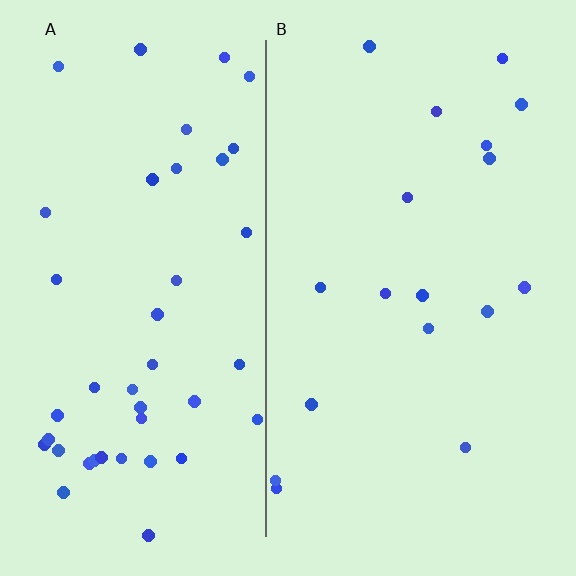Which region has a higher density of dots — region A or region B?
A (the left).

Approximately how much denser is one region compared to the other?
Approximately 2.4× — region A over region B.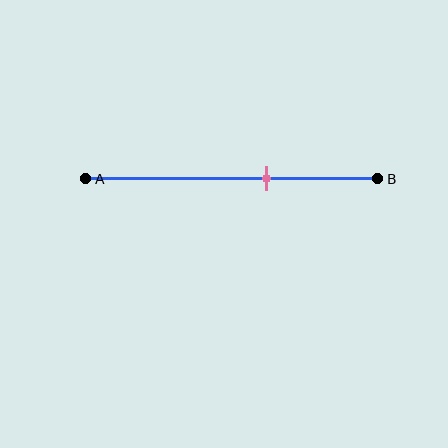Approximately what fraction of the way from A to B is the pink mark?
The pink mark is approximately 60% of the way from A to B.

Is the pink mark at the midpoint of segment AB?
No, the mark is at about 60% from A, not at the 50% midpoint.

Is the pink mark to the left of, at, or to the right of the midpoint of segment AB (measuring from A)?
The pink mark is to the right of the midpoint of segment AB.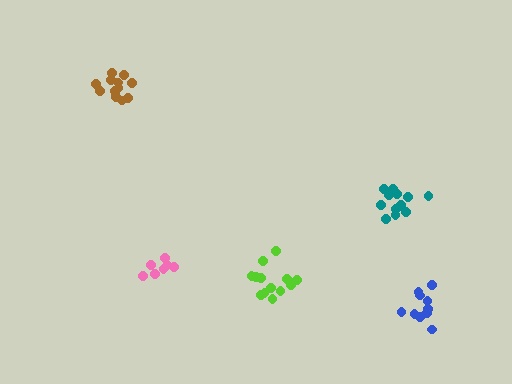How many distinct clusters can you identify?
There are 5 distinct clusters.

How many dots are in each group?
Group 1: 12 dots, Group 2: 10 dots, Group 3: 13 dots, Group 4: 13 dots, Group 5: 7 dots (55 total).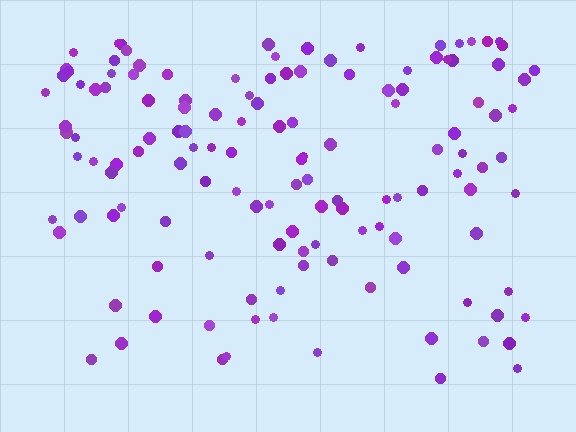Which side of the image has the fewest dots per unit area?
The bottom.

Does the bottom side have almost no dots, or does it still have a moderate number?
Still a moderate number, just noticeably fewer than the top.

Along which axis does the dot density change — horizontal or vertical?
Vertical.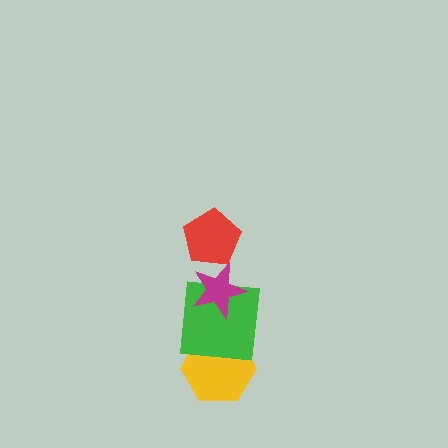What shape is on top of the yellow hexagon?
The green square is on top of the yellow hexagon.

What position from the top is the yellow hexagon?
The yellow hexagon is 4th from the top.